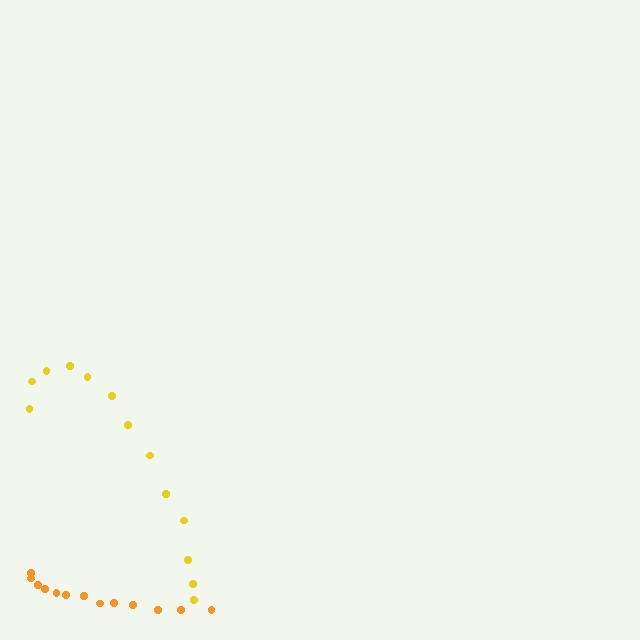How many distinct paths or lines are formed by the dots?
There are 2 distinct paths.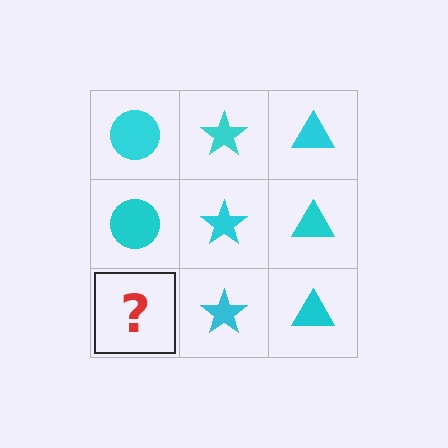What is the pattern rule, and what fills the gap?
The rule is that each column has a consistent shape. The gap should be filled with a cyan circle.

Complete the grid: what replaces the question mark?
The question mark should be replaced with a cyan circle.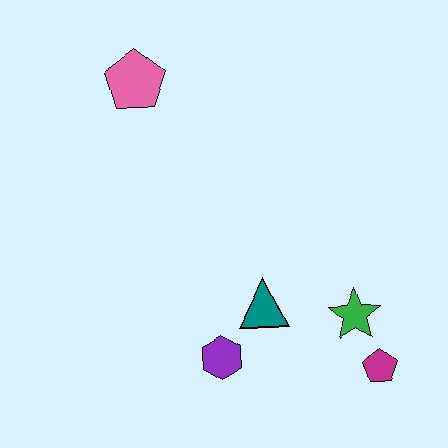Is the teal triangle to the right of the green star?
No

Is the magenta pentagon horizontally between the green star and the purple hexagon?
No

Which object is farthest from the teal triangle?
The pink pentagon is farthest from the teal triangle.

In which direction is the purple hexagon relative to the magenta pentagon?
The purple hexagon is to the left of the magenta pentagon.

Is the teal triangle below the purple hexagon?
No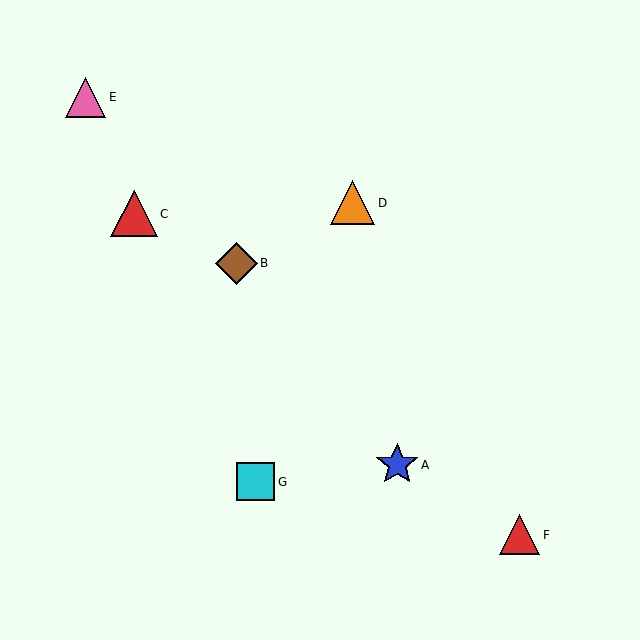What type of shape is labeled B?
Shape B is a brown diamond.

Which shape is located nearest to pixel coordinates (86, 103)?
The pink triangle (labeled E) at (86, 97) is nearest to that location.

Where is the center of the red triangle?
The center of the red triangle is at (520, 535).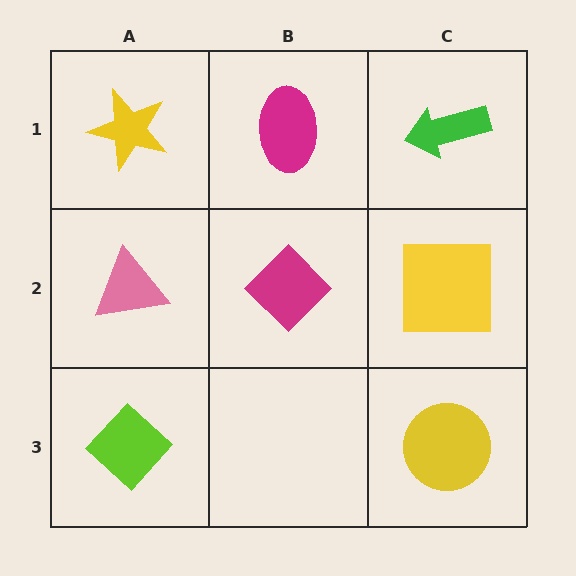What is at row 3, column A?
A lime diamond.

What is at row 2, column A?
A pink triangle.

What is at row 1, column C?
A green arrow.